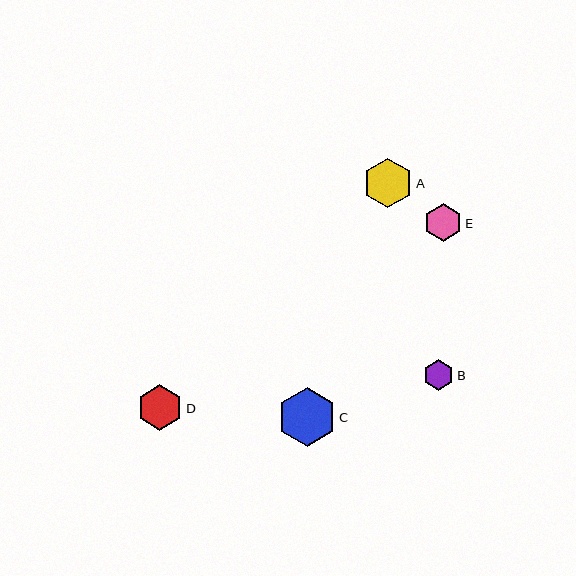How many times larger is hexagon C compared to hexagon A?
Hexagon C is approximately 1.2 times the size of hexagon A.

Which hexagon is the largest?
Hexagon C is the largest with a size of approximately 58 pixels.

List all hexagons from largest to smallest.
From largest to smallest: C, A, D, E, B.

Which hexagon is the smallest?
Hexagon B is the smallest with a size of approximately 30 pixels.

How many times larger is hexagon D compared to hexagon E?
Hexagon D is approximately 1.2 times the size of hexagon E.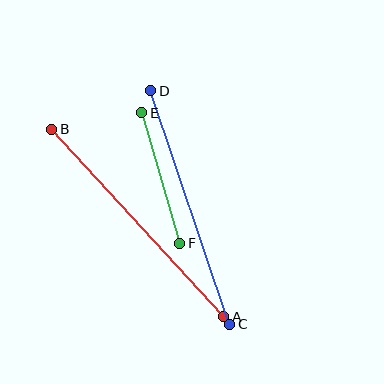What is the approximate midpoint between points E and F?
The midpoint is at approximately (161, 178) pixels.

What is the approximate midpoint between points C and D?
The midpoint is at approximately (190, 208) pixels.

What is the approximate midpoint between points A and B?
The midpoint is at approximately (138, 223) pixels.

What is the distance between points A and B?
The distance is approximately 255 pixels.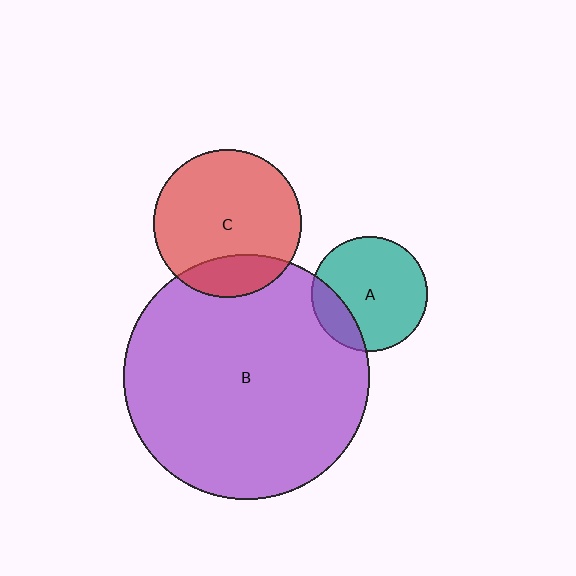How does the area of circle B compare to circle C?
Approximately 2.8 times.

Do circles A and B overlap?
Yes.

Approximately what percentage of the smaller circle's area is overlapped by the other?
Approximately 20%.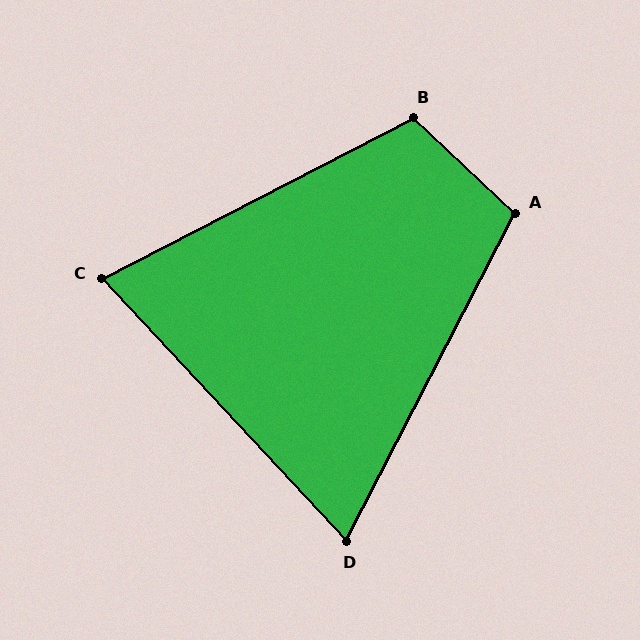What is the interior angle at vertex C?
Approximately 74 degrees (acute).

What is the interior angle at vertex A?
Approximately 106 degrees (obtuse).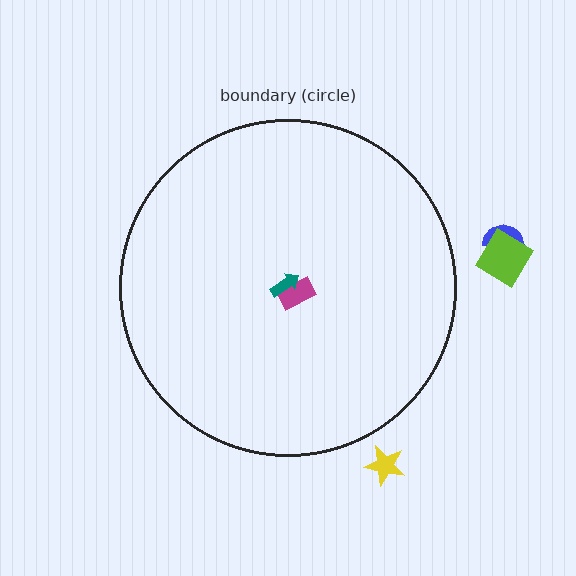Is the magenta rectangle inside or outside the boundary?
Inside.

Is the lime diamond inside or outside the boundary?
Outside.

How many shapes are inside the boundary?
2 inside, 3 outside.